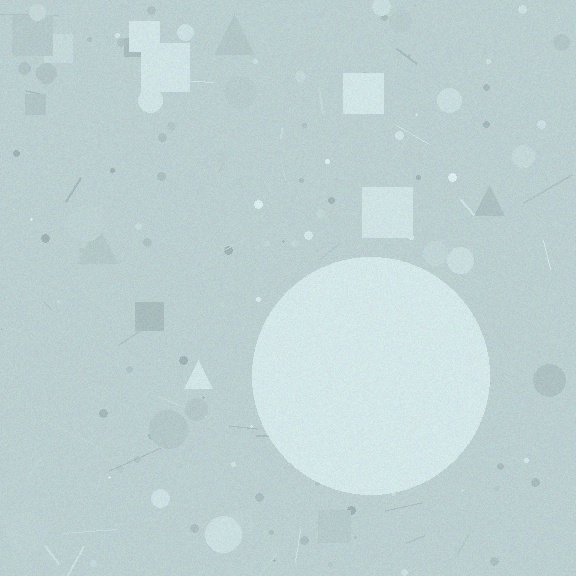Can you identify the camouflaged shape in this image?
The camouflaged shape is a circle.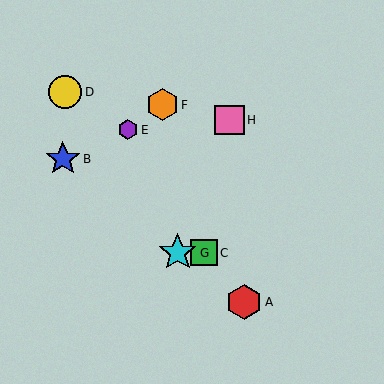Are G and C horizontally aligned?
Yes, both are at y≈253.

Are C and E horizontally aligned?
No, C is at y≈253 and E is at y≈130.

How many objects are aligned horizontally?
2 objects (C, G) are aligned horizontally.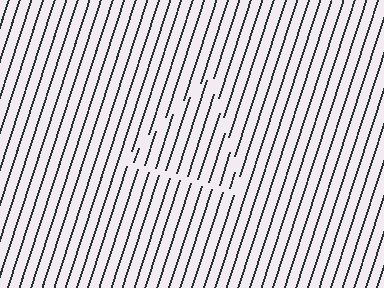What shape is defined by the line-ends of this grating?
An illusory triangle. The interior of the shape contains the same grating, shifted by half a period — the contour is defined by the phase discontinuity where line-ends from the inner and outer gratings abut.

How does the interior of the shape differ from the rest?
The interior of the shape contains the same grating, shifted by half a period — the contour is defined by the phase discontinuity where line-ends from the inner and outer gratings abut.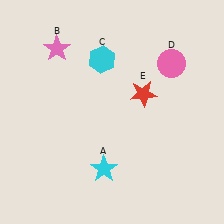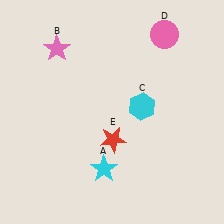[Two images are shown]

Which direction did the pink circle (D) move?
The pink circle (D) moved up.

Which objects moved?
The objects that moved are: the cyan hexagon (C), the pink circle (D), the red star (E).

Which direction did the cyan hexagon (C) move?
The cyan hexagon (C) moved down.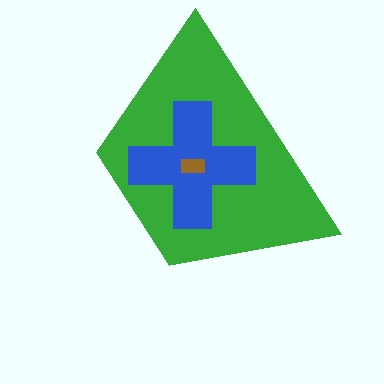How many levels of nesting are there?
3.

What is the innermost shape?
The brown rectangle.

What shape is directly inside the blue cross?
The brown rectangle.